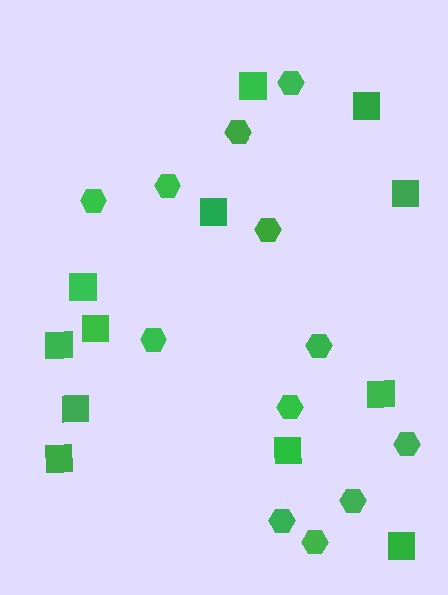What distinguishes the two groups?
There are 2 groups: one group of squares (12) and one group of hexagons (12).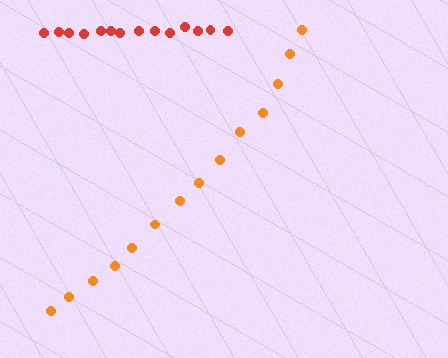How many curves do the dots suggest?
There are 2 distinct paths.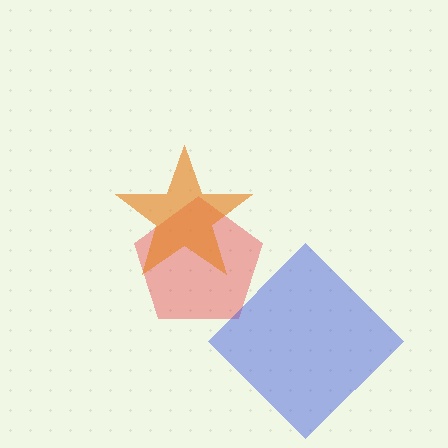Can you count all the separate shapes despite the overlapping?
Yes, there are 3 separate shapes.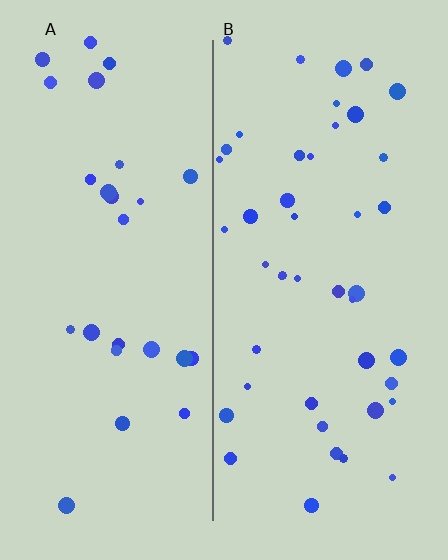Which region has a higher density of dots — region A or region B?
B (the right).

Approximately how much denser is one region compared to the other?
Approximately 1.7× — region B over region A.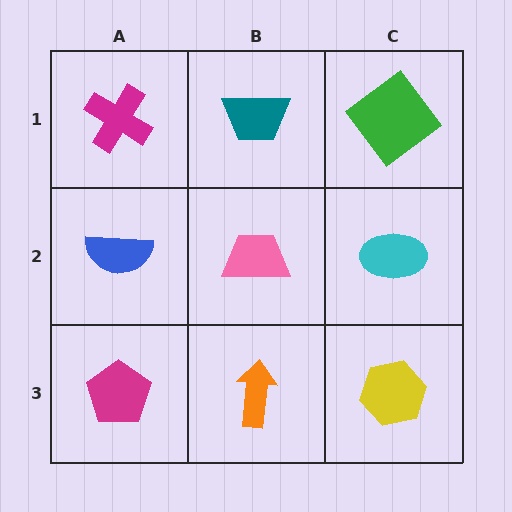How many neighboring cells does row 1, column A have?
2.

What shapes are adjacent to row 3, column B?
A pink trapezoid (row 2, column B), a magenta pentagon (row 3, column A), a yellow hexagon (row 3, column C).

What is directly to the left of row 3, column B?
A magenta pentagon.